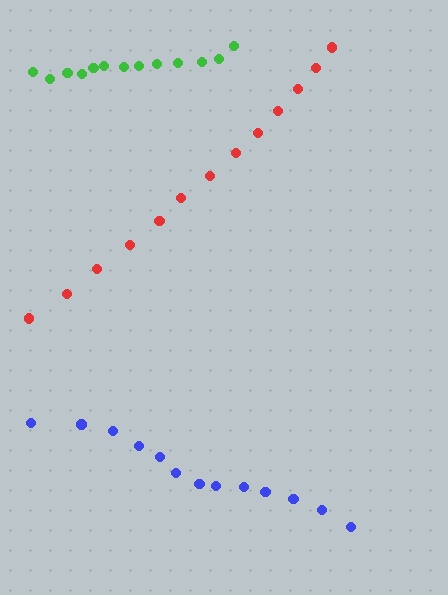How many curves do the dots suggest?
There are 3 distinct paths.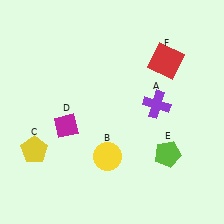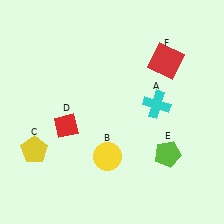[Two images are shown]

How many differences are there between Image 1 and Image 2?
There are 2 differences between the two images.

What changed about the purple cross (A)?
In Image 1, A is purple. In Image 2, it changed to cyan.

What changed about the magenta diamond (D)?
In Image 1, D is magenta. In Image 2, it changed to red.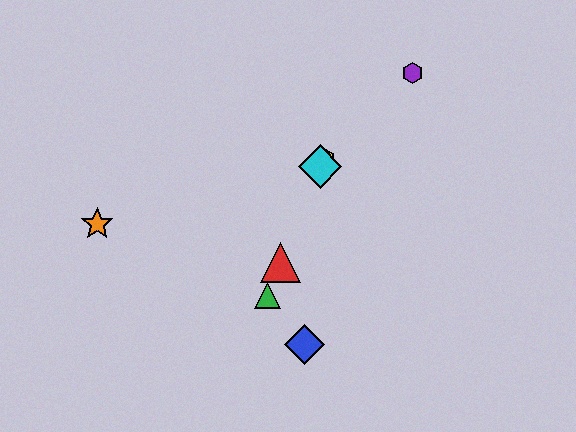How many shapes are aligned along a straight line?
4 shapes (the red triangle, the green triangle, the yellow hexagon, the cyan diamond) are aligned along a straight line.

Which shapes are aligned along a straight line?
The red triangle, the green triangle, the yellow hexagon, the cyan diamond are aligned along a straight line.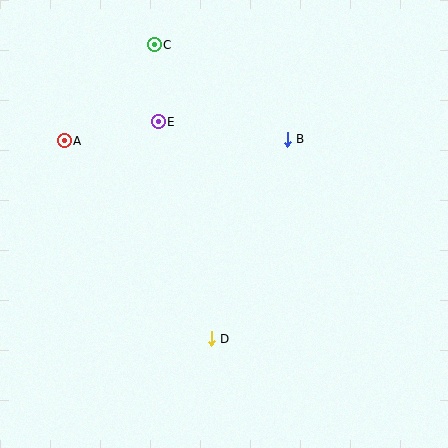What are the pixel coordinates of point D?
Point D is at (211, 339).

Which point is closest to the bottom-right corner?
Point D is closest to the bottom-right corner.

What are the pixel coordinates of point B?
Point B is at (287, 139).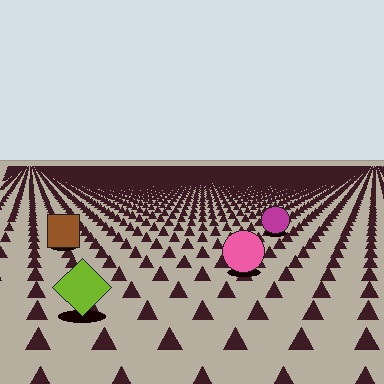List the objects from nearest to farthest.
From nearest to farthest: the lime diamond, the pink circle, the brown square, the magenta circle.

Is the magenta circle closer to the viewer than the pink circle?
No. The pink circle is closer — you can tell from the texture gradient: the ground texture is coarser near it.